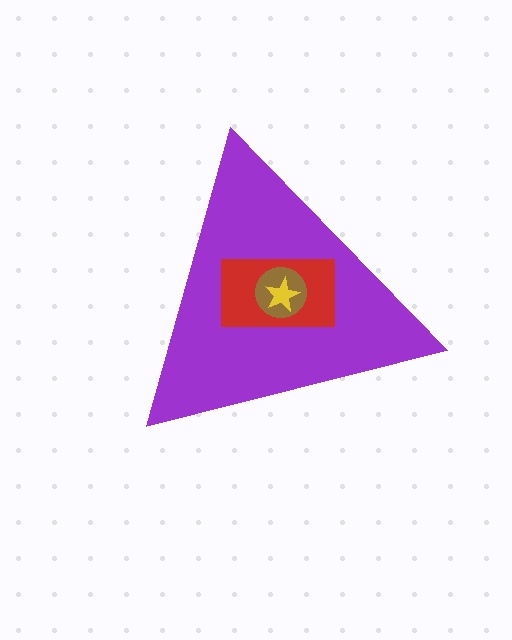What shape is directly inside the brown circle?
The yellow star.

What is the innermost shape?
The yellow star.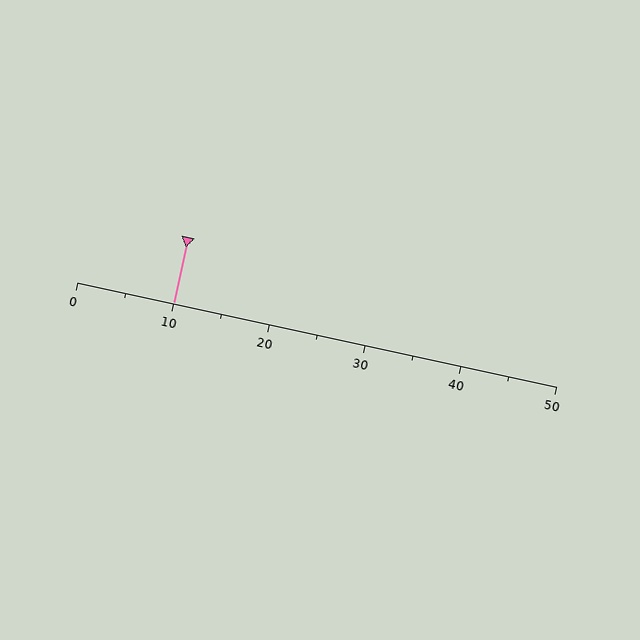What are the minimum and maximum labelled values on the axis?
The axis runs from 0 to 50.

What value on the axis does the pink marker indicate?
The marker indicates approximately 10.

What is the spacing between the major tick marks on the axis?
The major ticks are spaced 10 apart.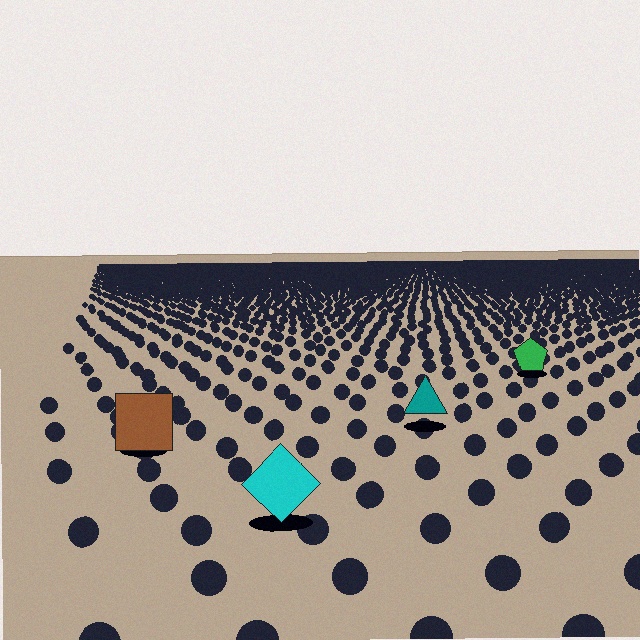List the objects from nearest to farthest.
From nearest to farthest: the cyan diamond, the brown square, the teal triangle, the green pentagon.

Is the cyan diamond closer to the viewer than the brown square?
Yes. The cyan diamond is closer — you can tell from the texture gradient: the ground texture is coarser near it.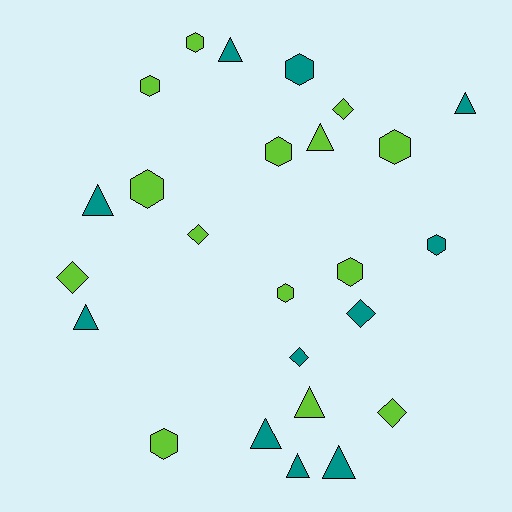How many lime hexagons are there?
There are 8 lime hexagons.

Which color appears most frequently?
Lime, with 14 objects.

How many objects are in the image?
There are 25 objects.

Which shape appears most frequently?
Hexagon, with 10 objects.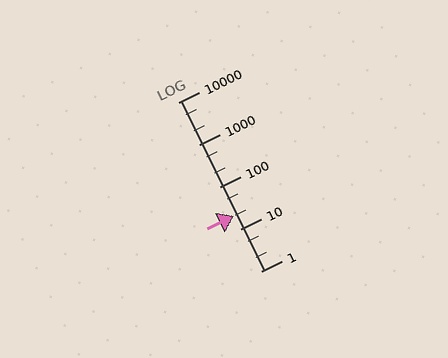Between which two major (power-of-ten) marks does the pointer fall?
The pointer is between 10 and 100.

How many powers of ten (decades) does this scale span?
The scale spans 4 decades, from 1 to 10000.